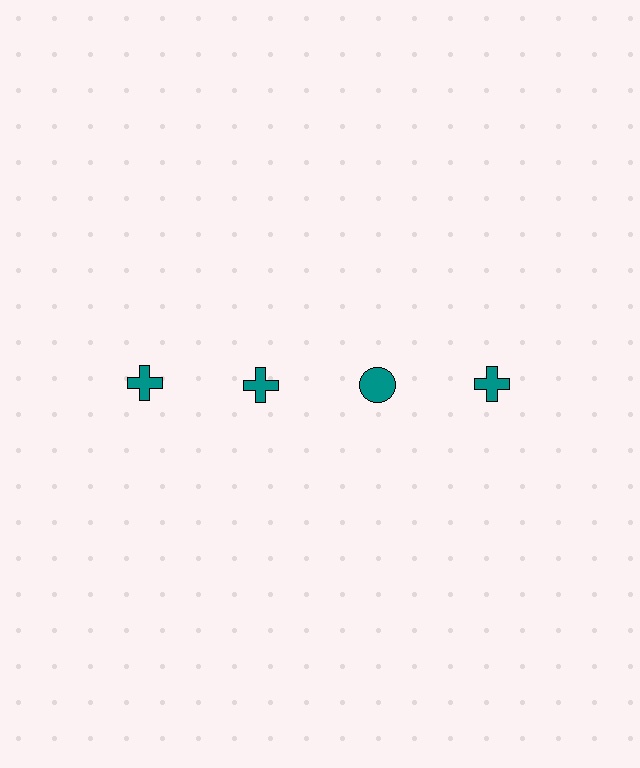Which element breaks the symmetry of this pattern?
The teal circle in the top row, center column breaks the symmetry. All other shapes are teal crosses.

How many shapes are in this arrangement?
There are 4 shapes arranged in a grid pattern.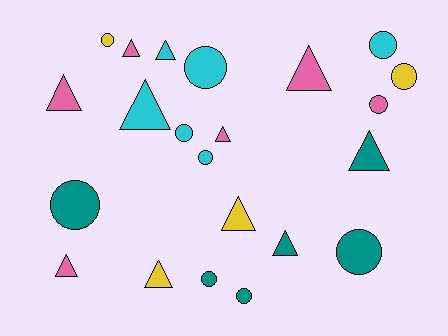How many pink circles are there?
There is 1 pink circle.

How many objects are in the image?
There are 22 objects.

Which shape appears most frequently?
Circle, with 11 objects.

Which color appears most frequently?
Pink, with 6 objects.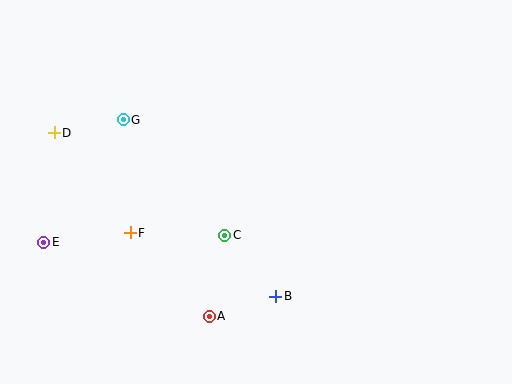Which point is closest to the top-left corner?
Point D is closest to the top-left corner.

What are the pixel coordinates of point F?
Point F is at (130, 233).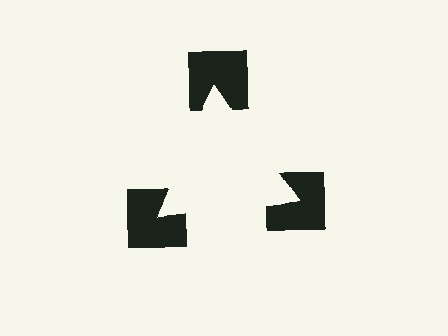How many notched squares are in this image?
There are 3 — one at each vertex of the illusory triangle.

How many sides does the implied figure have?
3 sides.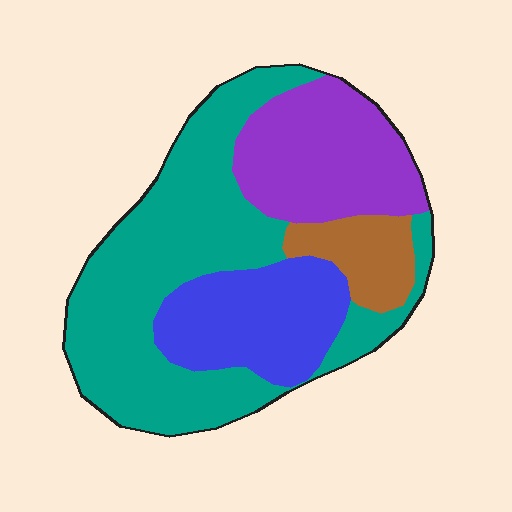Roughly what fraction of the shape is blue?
Blue covers 20% of the shape.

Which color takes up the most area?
Teal, at roughly 50%.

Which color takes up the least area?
Brown, at roughly 10%.